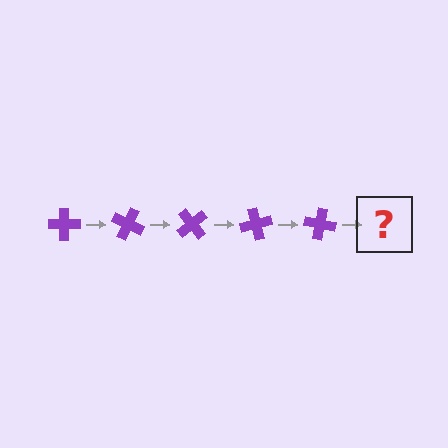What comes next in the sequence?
The next element should be a purple cross rotated 125 degrees.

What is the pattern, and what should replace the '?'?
The pattern is that the cross rotates 25 degrees each step. The '?' should be a purple cross rotated 125 degrees.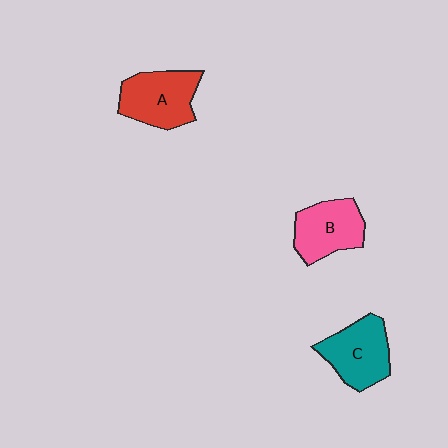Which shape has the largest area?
Shape A (red).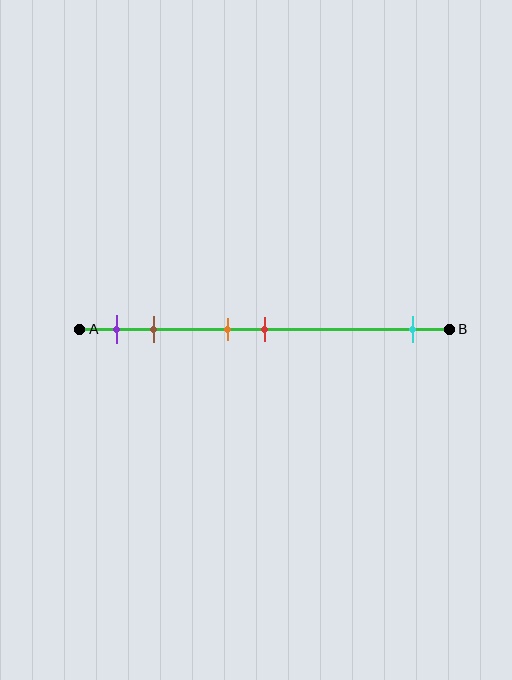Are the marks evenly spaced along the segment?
No, the marks are not evenly spaced.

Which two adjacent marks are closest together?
The orange and red marks are the closest adjacent pair.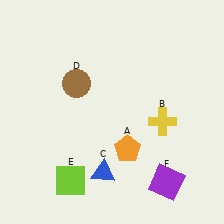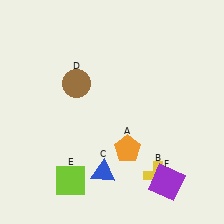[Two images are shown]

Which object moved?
The yellow cross (B) moved down.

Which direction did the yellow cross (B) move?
The yellow cross (B) moved down.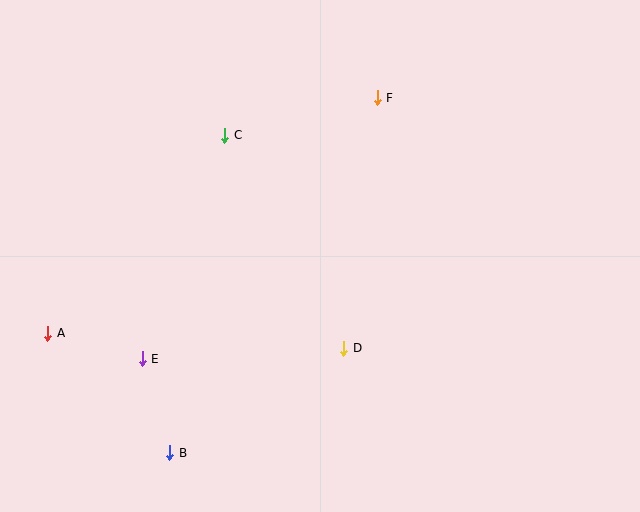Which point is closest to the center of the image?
Point D at (344, 348) is closest to the center.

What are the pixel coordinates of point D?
Point D is at (344, 348).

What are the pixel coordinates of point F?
Point F is at (377, 98).